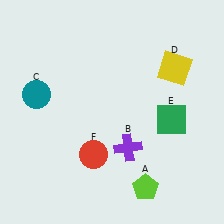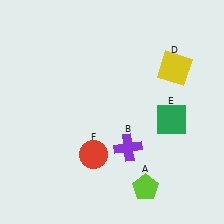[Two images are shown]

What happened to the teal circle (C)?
The teal circle (C) was removed in Image 2. It was in the top-left area of Image 1.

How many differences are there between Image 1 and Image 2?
There is 1 difference between the two images.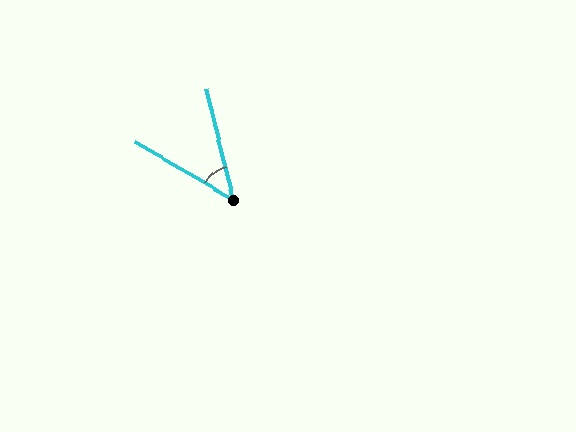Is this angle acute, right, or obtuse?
It is acute.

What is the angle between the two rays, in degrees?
Approximately 46 degrees.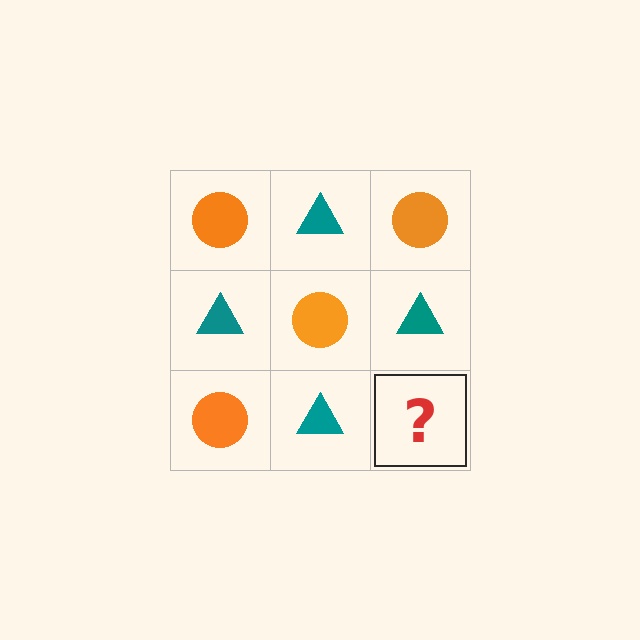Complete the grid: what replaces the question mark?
The question mark should be replaced with an orange circle.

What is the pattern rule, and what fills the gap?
The rule is that it alternates orange circle and teal triangle in a checkerboard pattern. The gap should be filled with an orange circle.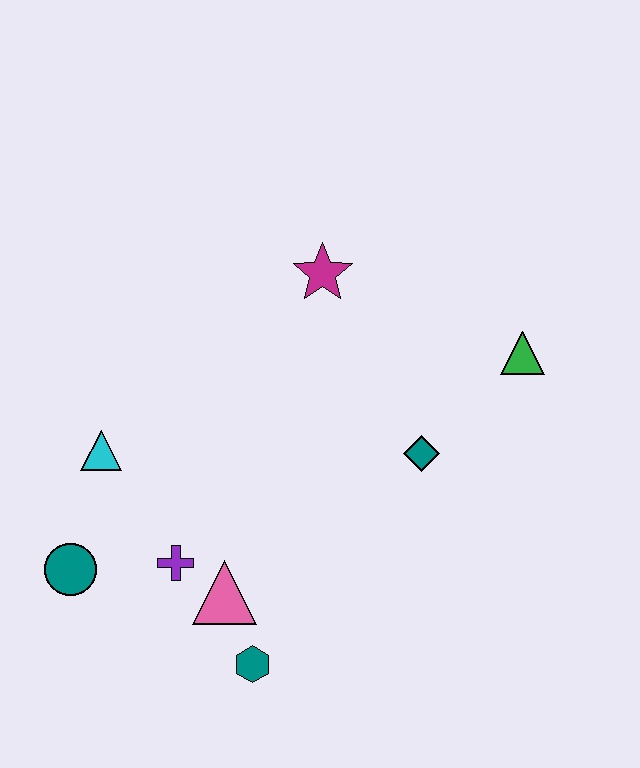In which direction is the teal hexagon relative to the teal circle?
The teal hexagon is to the right of the teal circle.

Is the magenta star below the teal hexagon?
No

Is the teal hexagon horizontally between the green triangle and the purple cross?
Yes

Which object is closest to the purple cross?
The pink triangle is closest to the purple cross.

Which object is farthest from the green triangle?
The teal circle is farthest from the green triangle.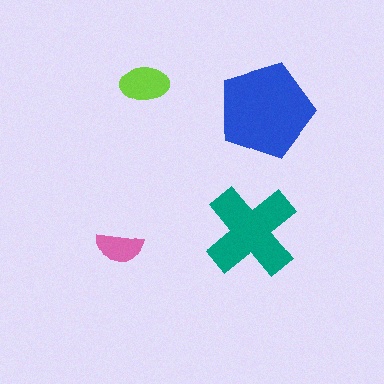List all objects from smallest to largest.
The pink semicircle, the lime ellipse, the teal cross, the blue pentagon.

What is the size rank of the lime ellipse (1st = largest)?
3rd.